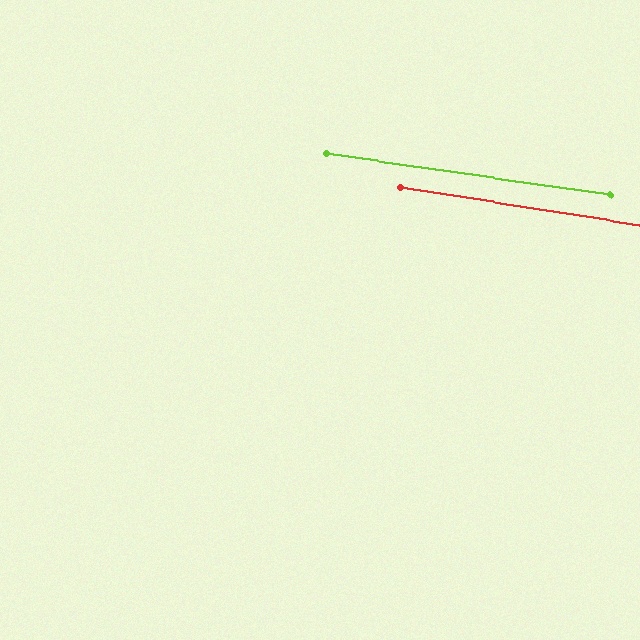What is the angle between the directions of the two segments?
Approximately 1 degree.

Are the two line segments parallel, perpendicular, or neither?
Parallel — their directions differ by only 0.5°.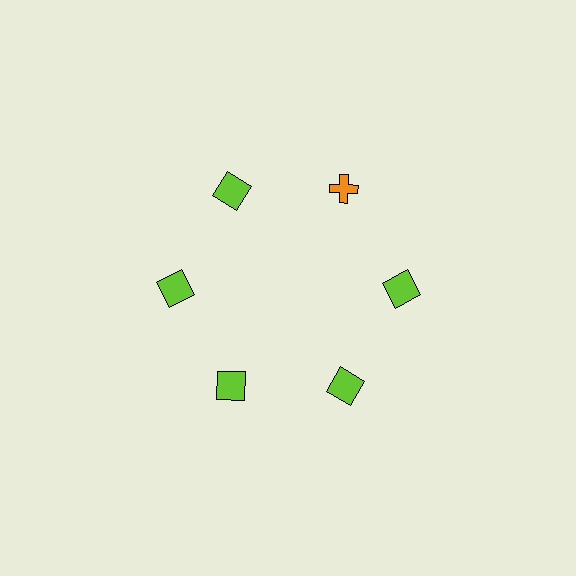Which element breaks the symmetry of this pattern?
The orange cross at roughly the 1 o'clock position breaks the symmetry. All other shapes are lime squares.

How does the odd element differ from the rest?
It differs in both color (orange instead of lime) and shape (cross instead of square).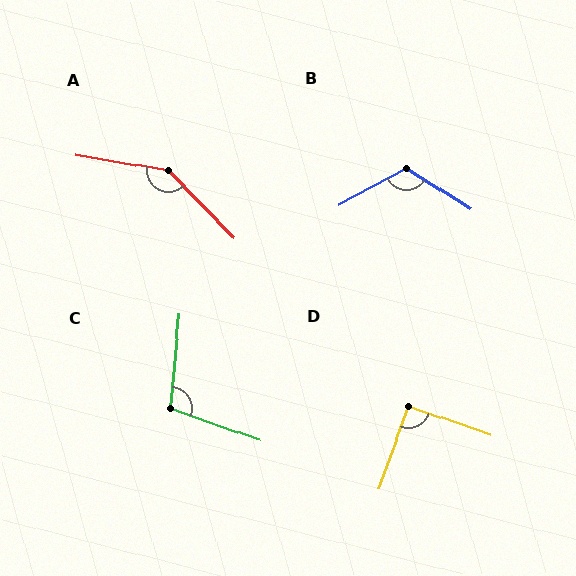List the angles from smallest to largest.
D (91°), C (104°), B (119°), A (144°).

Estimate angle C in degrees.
Approximately 104 degrees.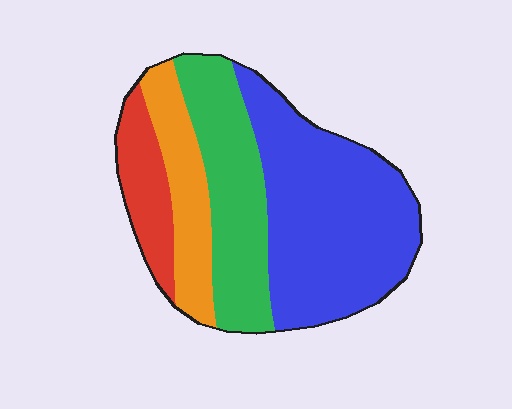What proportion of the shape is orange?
Orange takes up about one sixth (1/6) of the shape.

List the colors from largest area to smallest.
From largest to smallest: blue, green, orange, red.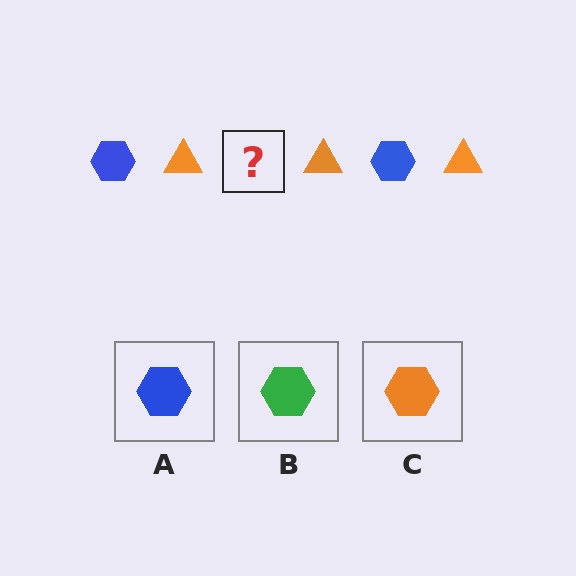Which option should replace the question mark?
Option A.